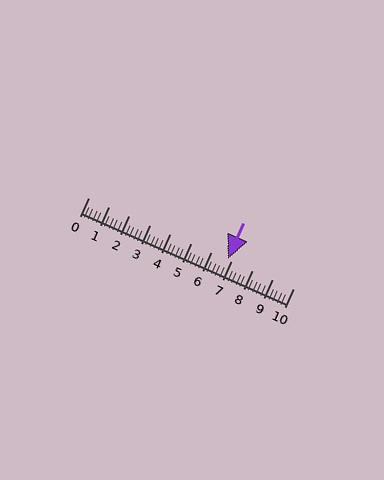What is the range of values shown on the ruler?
The ruler shows values from 0 to 10.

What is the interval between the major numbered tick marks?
The major tick marks are spaced 1 units apart.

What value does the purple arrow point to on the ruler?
The purple arrow points to approximately 6.8.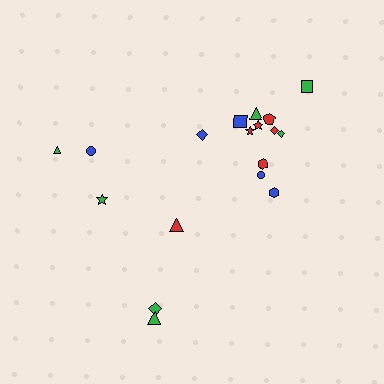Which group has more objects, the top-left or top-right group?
The top-right group.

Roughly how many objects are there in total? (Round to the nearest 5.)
Roughly 20 objects in total.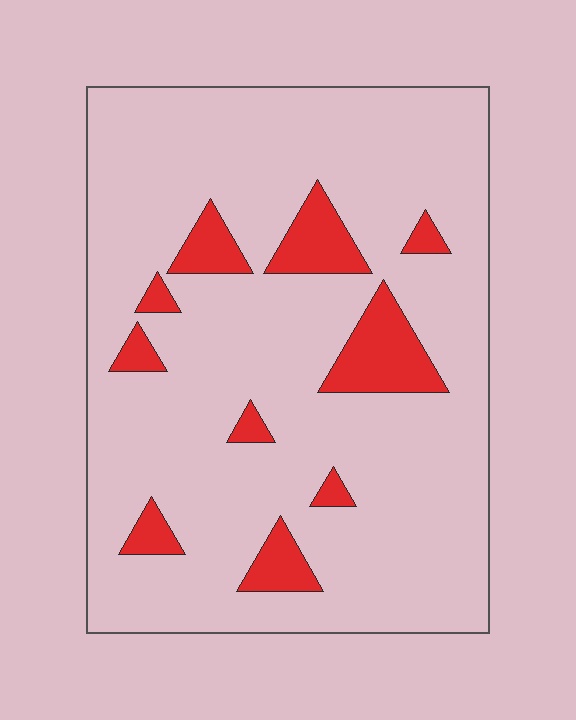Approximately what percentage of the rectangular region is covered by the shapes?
Approximately 10%.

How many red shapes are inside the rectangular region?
10.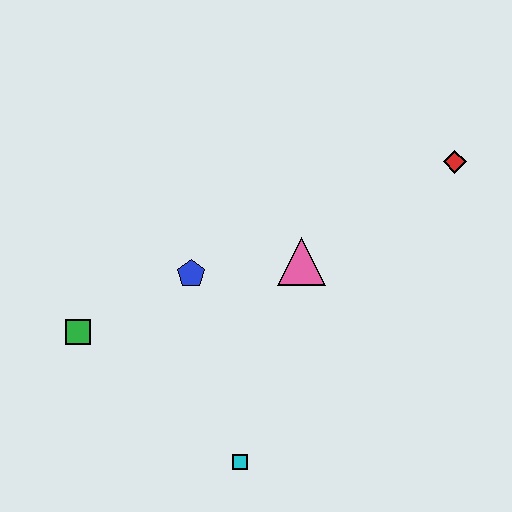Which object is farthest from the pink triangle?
The green square is farthest from the pink triangle.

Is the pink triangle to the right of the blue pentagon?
Yes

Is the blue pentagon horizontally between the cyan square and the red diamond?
No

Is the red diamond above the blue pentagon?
Yes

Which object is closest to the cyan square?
The blue pentagon is closest to the cyan square.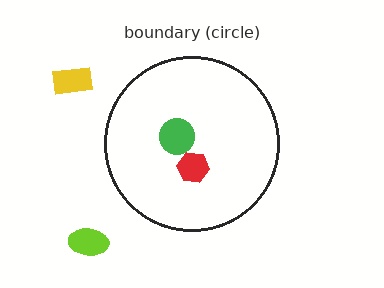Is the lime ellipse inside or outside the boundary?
Outside.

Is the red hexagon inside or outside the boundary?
Inside.